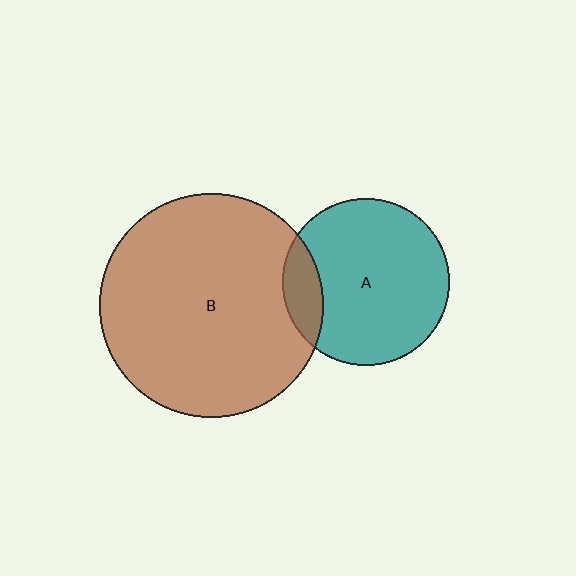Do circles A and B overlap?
Yes.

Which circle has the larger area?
Circle B (brown).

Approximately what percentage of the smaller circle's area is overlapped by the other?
Approximately 15%.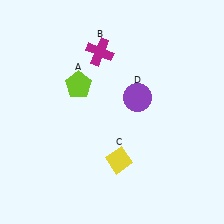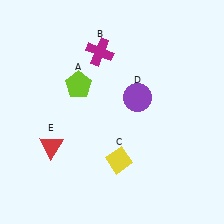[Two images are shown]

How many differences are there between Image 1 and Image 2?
There is 1 difference between the two images.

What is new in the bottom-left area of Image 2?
A red triangle (E) was added in the bottom-left area of Image 2.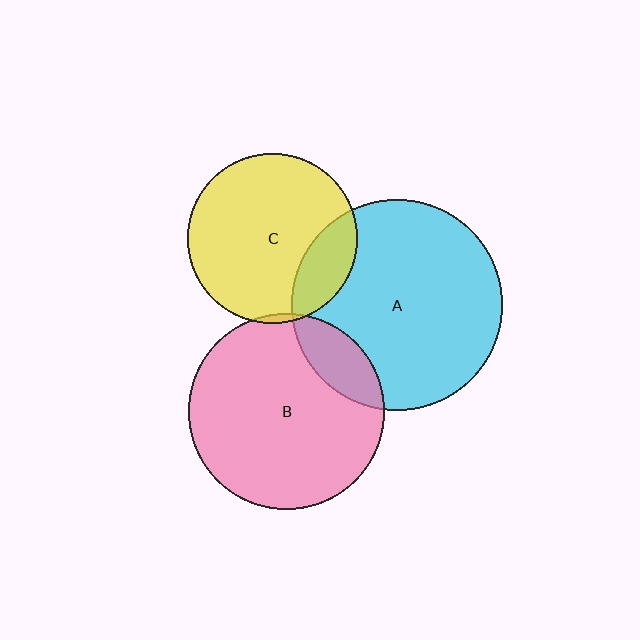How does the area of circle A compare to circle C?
Approximately 1.5 times.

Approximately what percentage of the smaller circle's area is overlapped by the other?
Approximately 5%.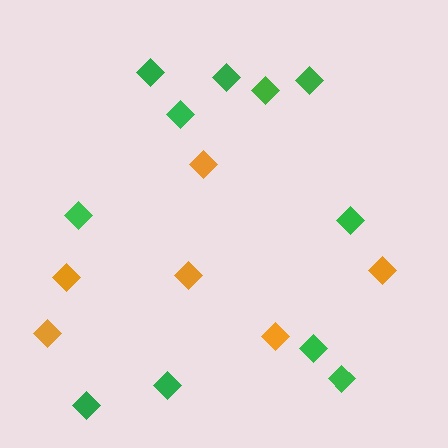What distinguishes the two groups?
There are 2 groups: one group of orange diamonds (6) and one group of green diamonds (11).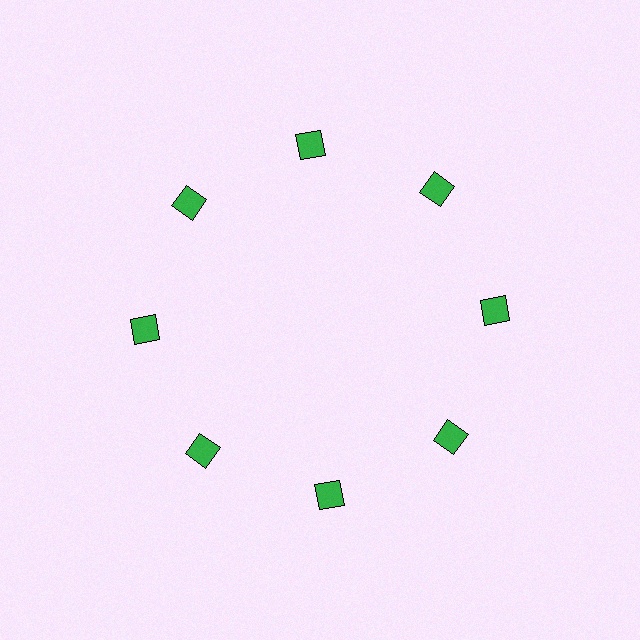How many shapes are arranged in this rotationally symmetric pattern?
There are 8 shapes, arranged in 8 groups of 1.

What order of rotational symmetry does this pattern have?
This pattern has 8-fold rotational symmetry.